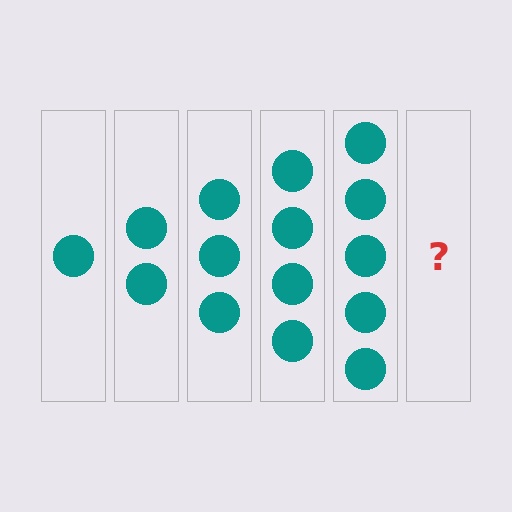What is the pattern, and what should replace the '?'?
The pattern is that each step adds one more circle. The '?' should be 6 circles.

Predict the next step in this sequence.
The next step is 6 circles.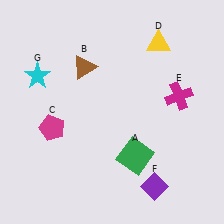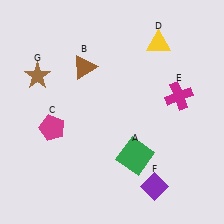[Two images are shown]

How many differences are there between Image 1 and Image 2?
There is 1 difference between the two images.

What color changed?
The star (G) changed from cyan in Image 1 to brown in Image 2.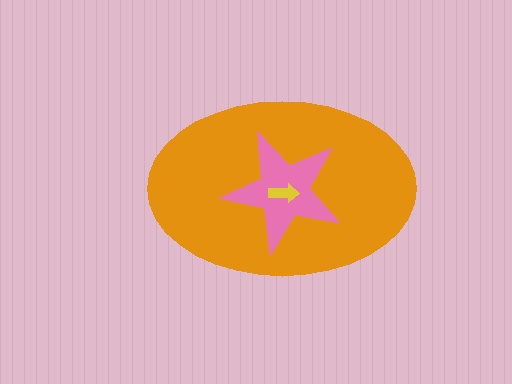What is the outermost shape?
The orange ellipse.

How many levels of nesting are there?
3.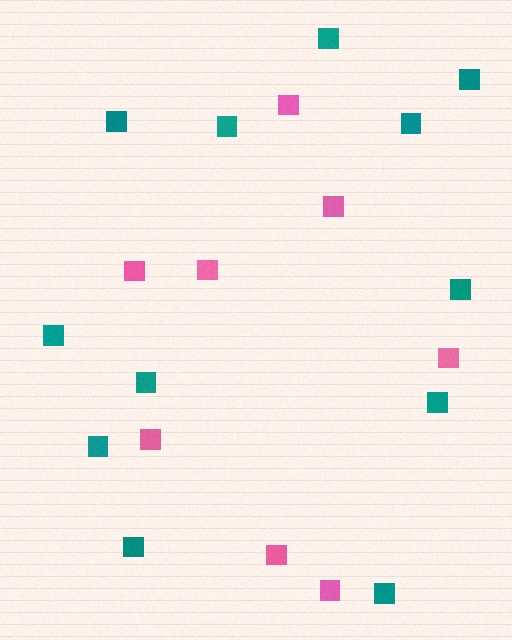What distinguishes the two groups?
There are 2 groups: one group of teal squares (12) and one group of pink squares (8).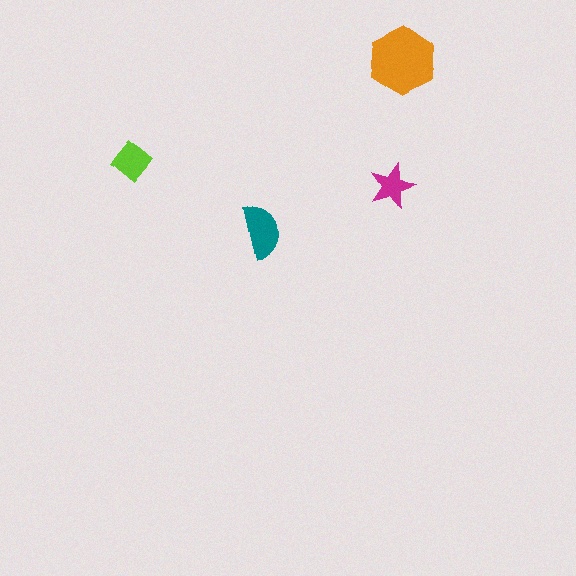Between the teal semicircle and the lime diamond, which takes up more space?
The teal semicircle.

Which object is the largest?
The orange hexagon.